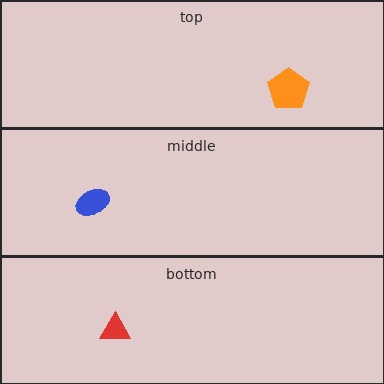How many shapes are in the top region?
1.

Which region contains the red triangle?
The bottom region.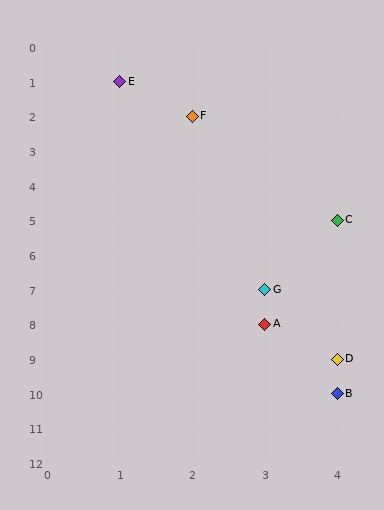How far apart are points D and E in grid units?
Points D and E are 3 columns and 8 rows apart (about 8.5 grid units diagonally).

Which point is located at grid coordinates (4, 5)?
Point C is at (4, 5).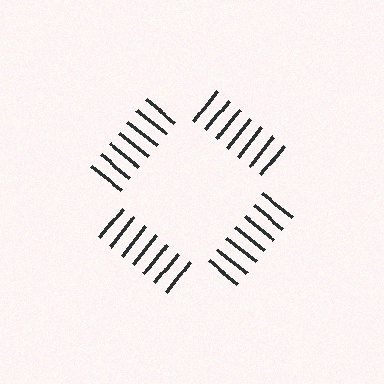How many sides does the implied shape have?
4 sides — the line-ends trace a square.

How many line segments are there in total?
28 — 7 along each of the 4 edges.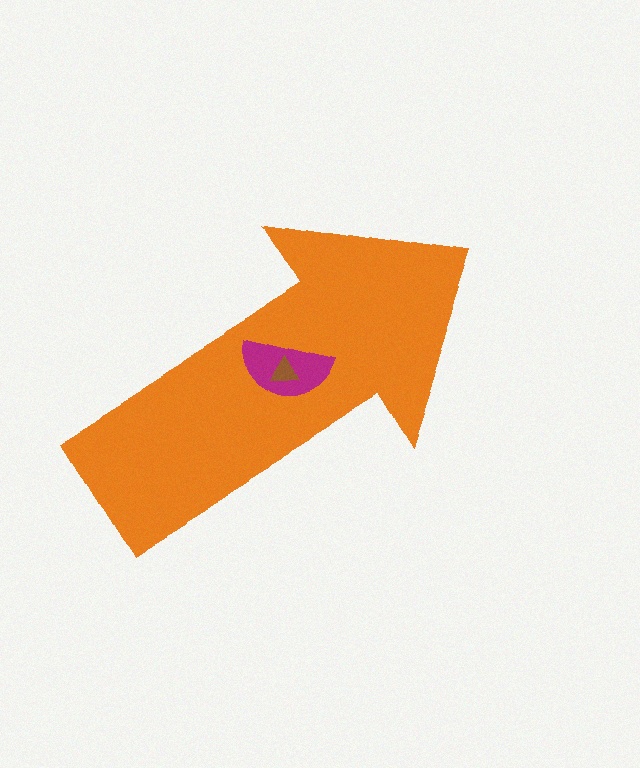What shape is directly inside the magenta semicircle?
The brown triangle.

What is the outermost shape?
The orange arrow.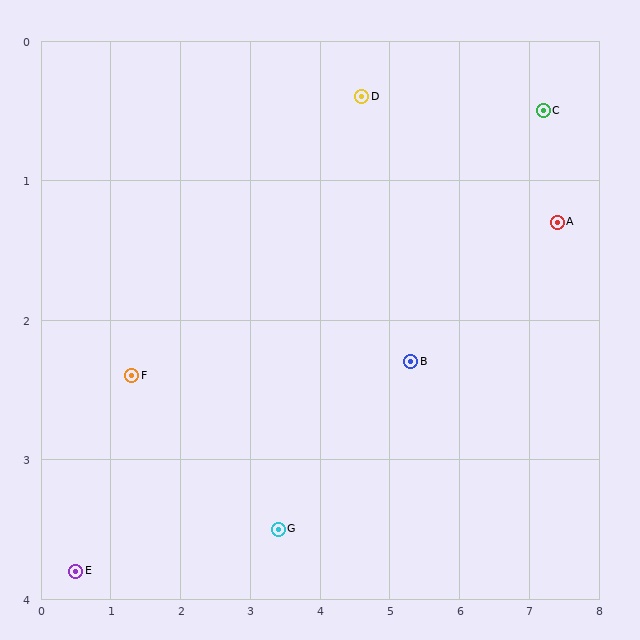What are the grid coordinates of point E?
Point E is at approximately (0.5, 3.8).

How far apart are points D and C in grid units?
Points D and C are about 2.6 grid units apart.